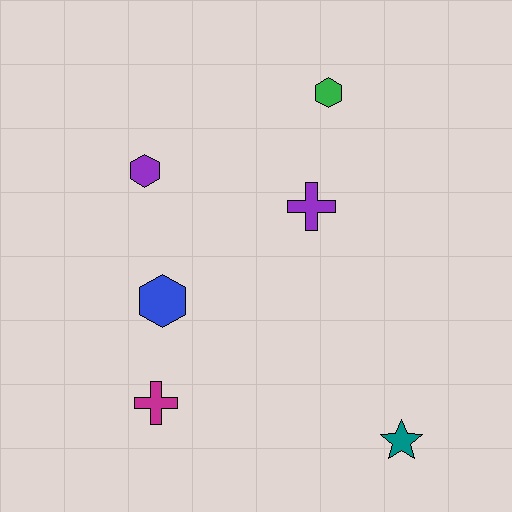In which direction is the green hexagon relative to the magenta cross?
The green hexagon is above the magenta cross.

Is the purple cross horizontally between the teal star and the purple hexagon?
Yes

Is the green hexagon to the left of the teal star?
Yes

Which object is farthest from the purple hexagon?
The teal star is farthest from the purple hexagon.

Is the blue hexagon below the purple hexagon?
Yes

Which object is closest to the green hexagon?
The purple cross is closest to the green hexagon.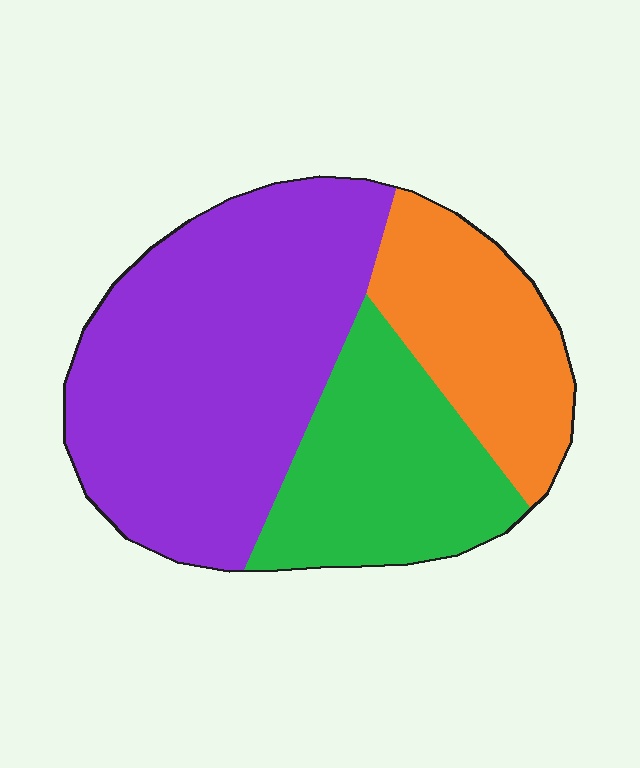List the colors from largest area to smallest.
From largest to smallest: purple, green, orange.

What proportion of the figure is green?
Green takes up about one quarter (1/4) of the figure.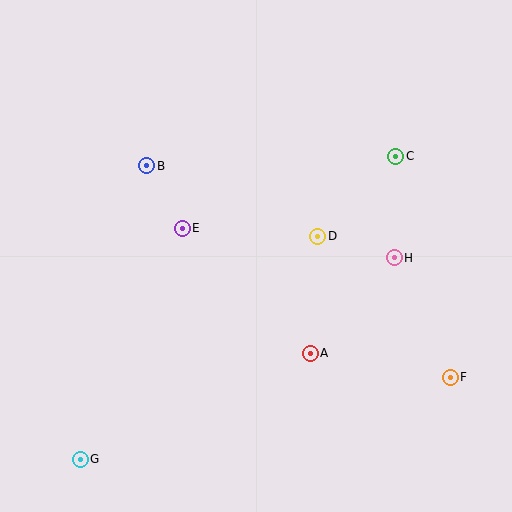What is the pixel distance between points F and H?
The distance between F and H is 132 pixels.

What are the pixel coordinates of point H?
Point H is at (394, 258).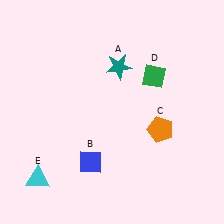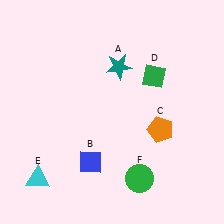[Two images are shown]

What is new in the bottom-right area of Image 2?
A green circle (F) was added in the bottom-right area of Image 2.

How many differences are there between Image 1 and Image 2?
There is 1 difference between the two images.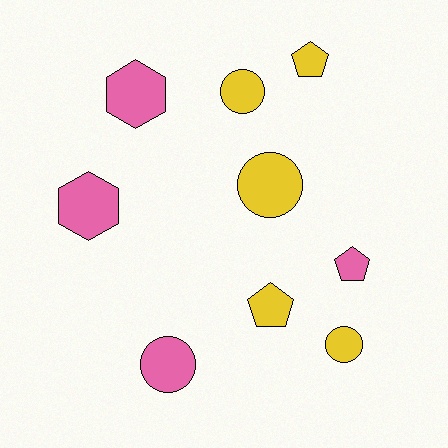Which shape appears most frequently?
Circle, with 4 objects.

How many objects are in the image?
There are 9 objects.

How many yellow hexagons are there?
There are no yellow hexagons.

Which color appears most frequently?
Yellow, with 5 objects.